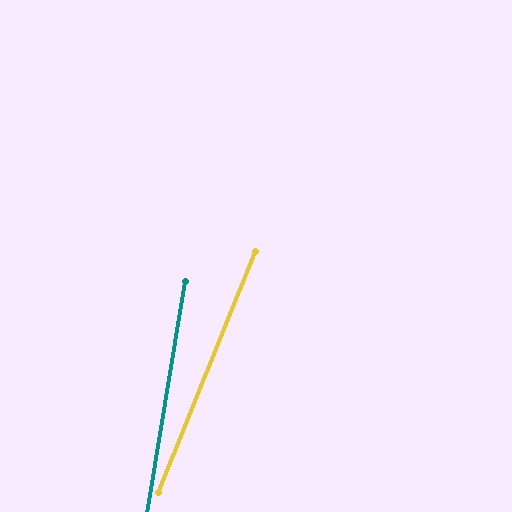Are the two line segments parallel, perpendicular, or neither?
Neither parallel nor perpendicular — they differ by about 13°.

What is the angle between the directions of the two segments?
Approximately 13 degrees.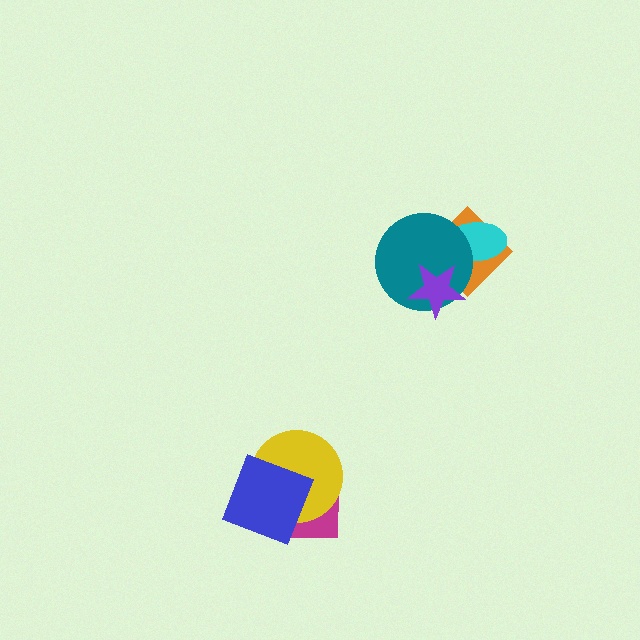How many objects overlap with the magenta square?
2 objects overlap with the magenta square.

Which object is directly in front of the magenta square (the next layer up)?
The yellow circle is directly in front of the magenta square.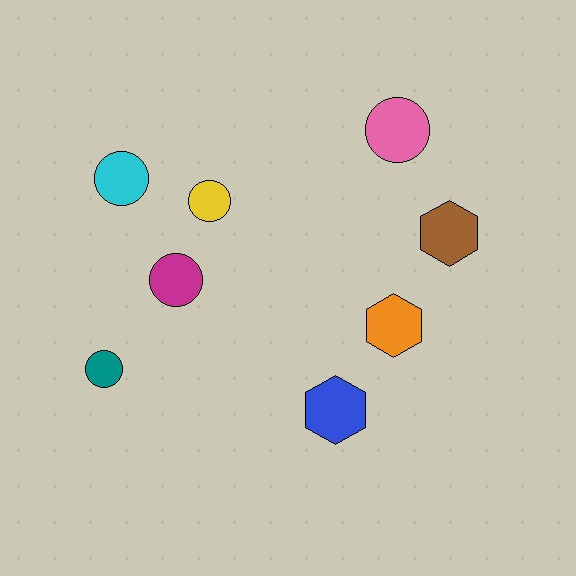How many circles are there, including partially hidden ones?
There are 5 circles.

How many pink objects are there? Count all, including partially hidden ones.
There is 1 pink object.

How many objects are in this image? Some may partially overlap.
There are 8 objects.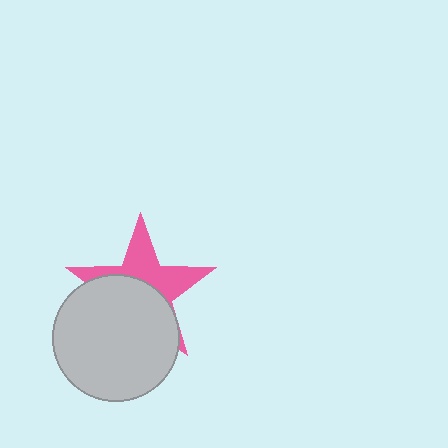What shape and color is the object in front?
The object in front is a light gray circle.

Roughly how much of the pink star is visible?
About half of it is visible (roughly 45%).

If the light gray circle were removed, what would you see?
You would see the complete pink star.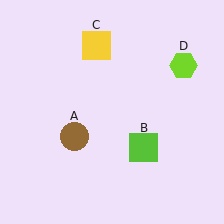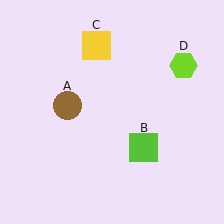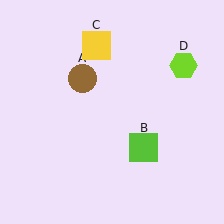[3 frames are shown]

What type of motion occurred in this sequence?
The brown circle (object A) rotated clockwise around the center of the scene.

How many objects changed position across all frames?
1 object changed position: brown circle (object A).